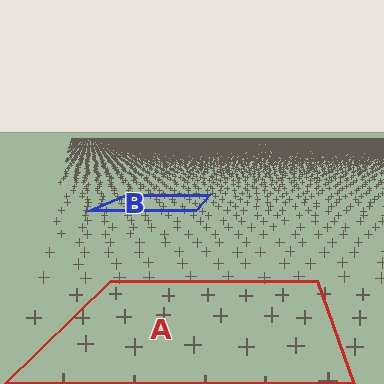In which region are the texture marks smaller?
The texture marks are smaller in region B, because it is farther away.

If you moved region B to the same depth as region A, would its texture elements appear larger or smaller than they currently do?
They would appear larger. At a closer depth, the same texture elements are projected at a bigger on-screen size.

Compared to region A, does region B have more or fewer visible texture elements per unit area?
Region B has more texture elements per unit area — they are packed more densely because it is farther away.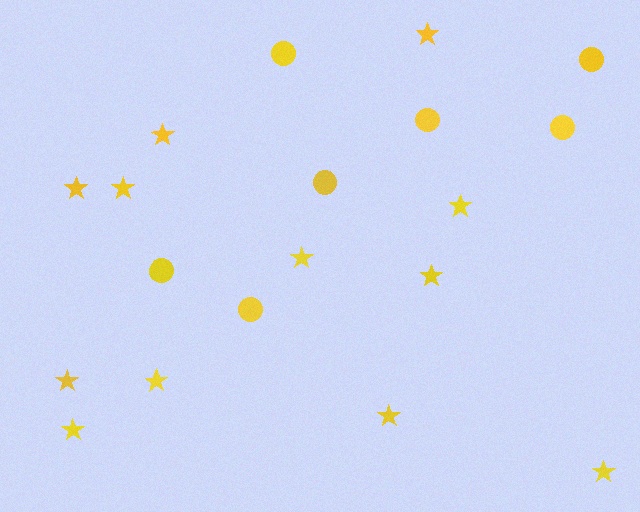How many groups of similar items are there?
There are 2 groups: one group of circles (7) and one group of stars (12).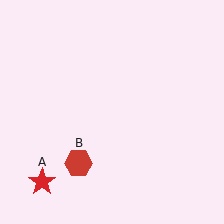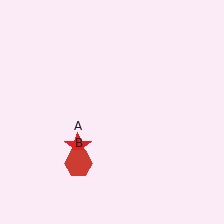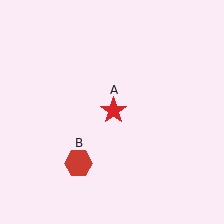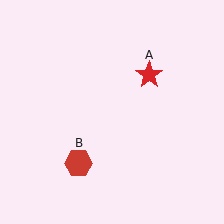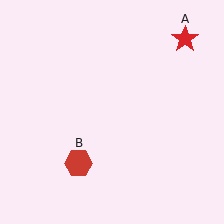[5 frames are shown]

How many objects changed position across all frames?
1 object changed position: red star (object A).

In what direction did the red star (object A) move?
The red star (object A) moved up and to the right.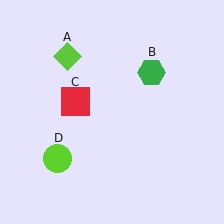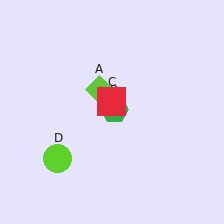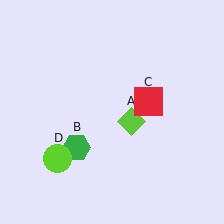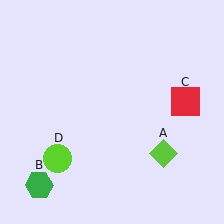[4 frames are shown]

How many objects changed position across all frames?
3 objects changed position: lime diamond (object A), green hexagon (object B), red square (object C).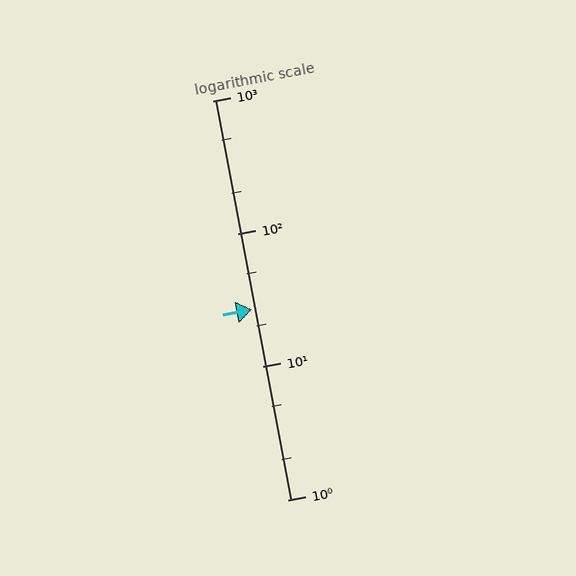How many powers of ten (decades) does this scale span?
The scale spans 3 decades, from 1 to 1000.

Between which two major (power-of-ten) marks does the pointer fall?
The pointer is between 10 and 100.